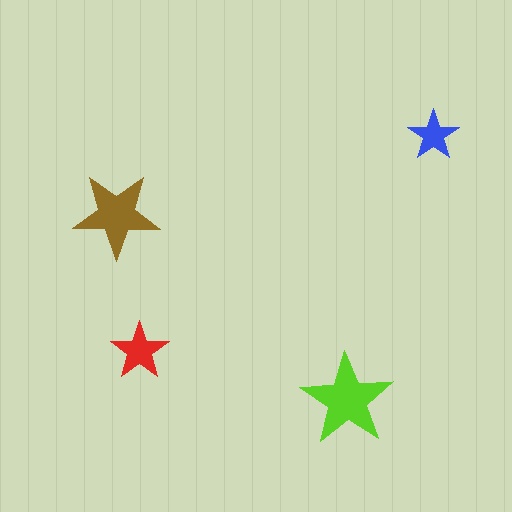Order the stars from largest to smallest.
the lime one, the brown one, the red one, the blue one.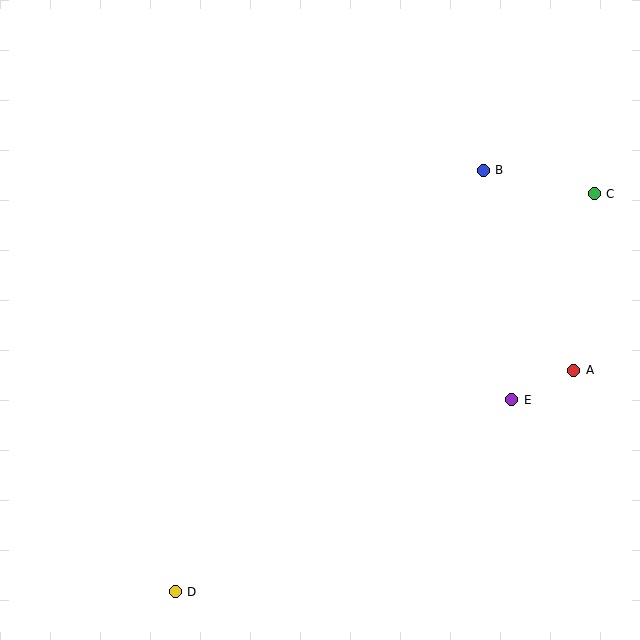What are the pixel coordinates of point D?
Point D is at (175, 592).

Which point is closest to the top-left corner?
Point B is closest to the top-left corner.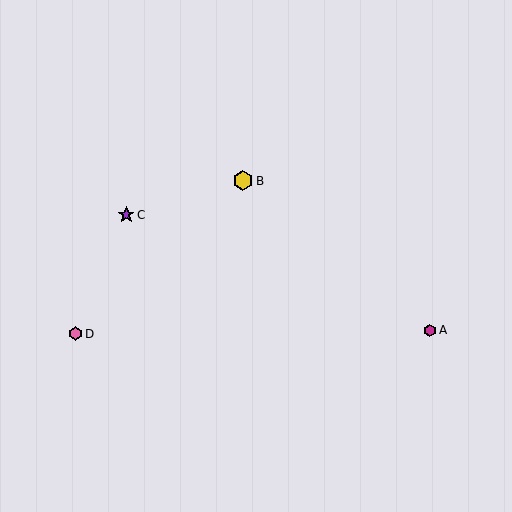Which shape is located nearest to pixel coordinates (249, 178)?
The yellow hexagon (labeled B) at (243, 181) is nearest to that location.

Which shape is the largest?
The yellow hexagon (labeled B) is the largest.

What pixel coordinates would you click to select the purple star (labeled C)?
Click at (126, 215) to select the purple star C.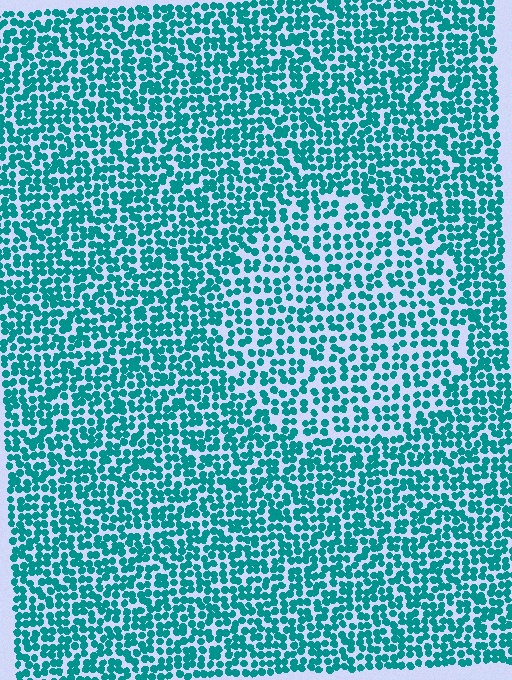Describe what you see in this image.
The image contains small teal elements arranged at two different densities. A circle-shaped region is visible where the elements are less densely packed than the surrounding area.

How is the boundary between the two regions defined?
The boundary is defined by a change in element density (approximately 1.5x ratio). All elements are the same color, size, and shape.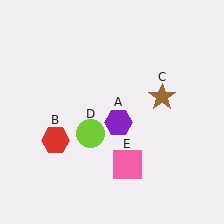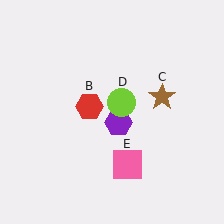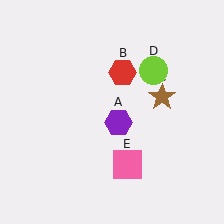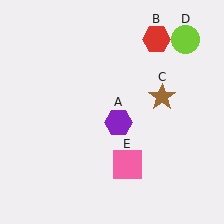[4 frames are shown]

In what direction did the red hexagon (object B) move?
The red hexagon (object B) moved up and to the right.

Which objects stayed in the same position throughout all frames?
Purple hexagon (object A) and brown star (object C) and pink square (object E) remained stationary.